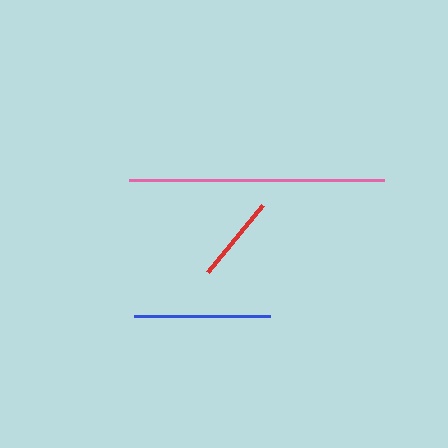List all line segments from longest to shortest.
From longest to shortest: pink, blue, red.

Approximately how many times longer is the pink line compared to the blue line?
The pink line is approximately 1.9 times the length of the blue line.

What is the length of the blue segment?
The blue segment is approximately 137 pixels long.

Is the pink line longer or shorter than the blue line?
The pink line is longer than the blue line.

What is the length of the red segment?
The red segment is approximately 87 pixels long.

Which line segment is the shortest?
The red line is the shortest at approximately 87 pixels.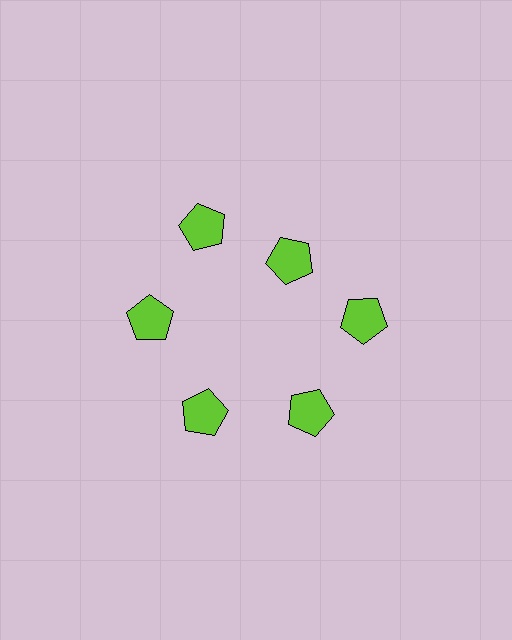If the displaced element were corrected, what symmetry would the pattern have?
It would have 6-fold rotational symmetry — the pattern would map onto itself every 60 degrees.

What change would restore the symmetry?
The symmetry would be restored by moving it outward, back onto the ring so that all 6 pentagons sit at equal angles and equal distance from the center.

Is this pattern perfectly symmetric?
No. The 6 lime pentagons are arranged in a ring, but one element near the 1 o'clock position is pulled inward toward the center, breaking the 6-fold rotational symmetry.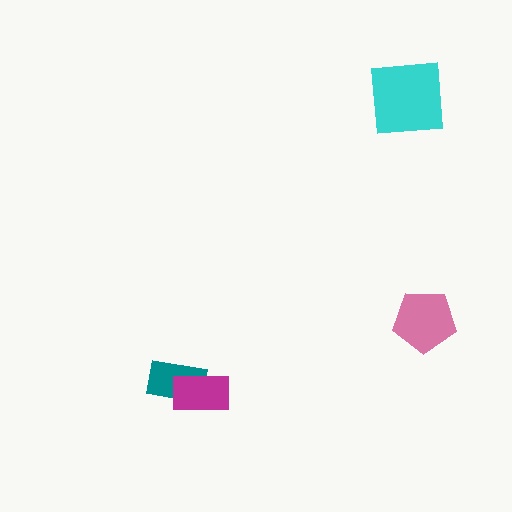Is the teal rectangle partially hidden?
Yes, it is partially covered by another shape.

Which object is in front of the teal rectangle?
The magenta rectangle is in front of the teal rectangle.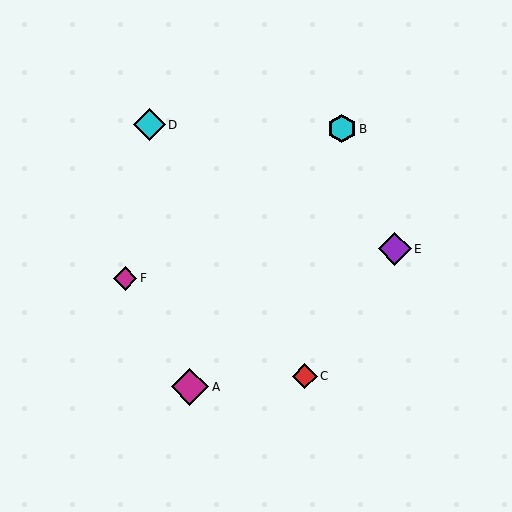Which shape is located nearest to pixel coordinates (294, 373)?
The red diamond (labeled C) at (305, 376) is nearest to that location.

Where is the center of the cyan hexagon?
The center of the cyan hexagon is at (342, 129).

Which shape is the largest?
The magenta diamond (labeled A) is the largest.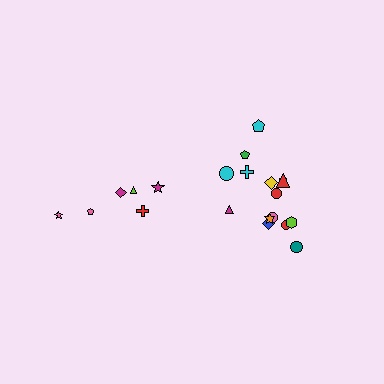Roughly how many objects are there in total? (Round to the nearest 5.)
Roughly 20 objects in total.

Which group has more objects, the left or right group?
The right group.